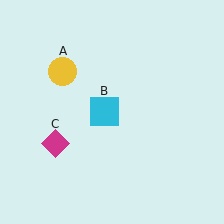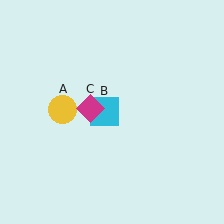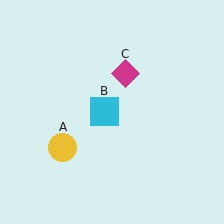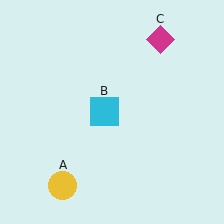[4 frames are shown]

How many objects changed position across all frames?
2 objects changed position: yellow circle (object A), magenta diamond (object C).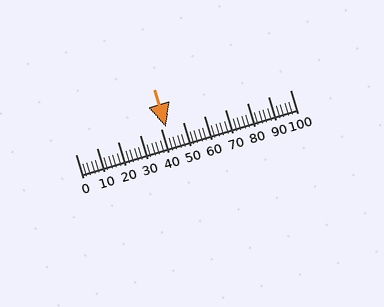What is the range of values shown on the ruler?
The ruler shows values from 0 to 100.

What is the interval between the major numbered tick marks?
The major tick marks are spaced 10 units apart.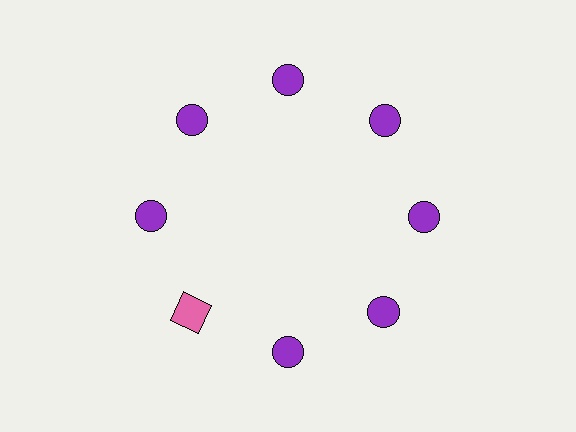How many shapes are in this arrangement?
There are 8 shapes arranged in a ring pattern.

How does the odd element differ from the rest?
It differs in both color (pink instead of purple) and shape (square instead of circle).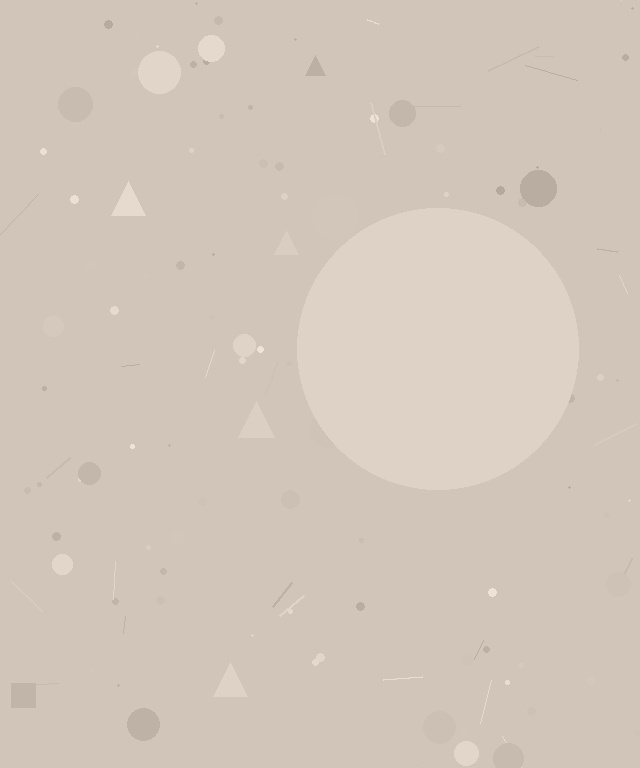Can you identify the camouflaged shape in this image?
The camouflaged shape is a circle.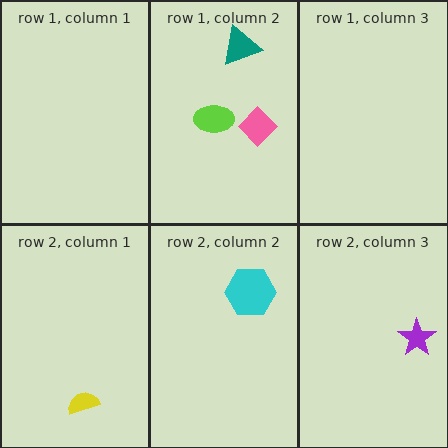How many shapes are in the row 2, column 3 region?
1.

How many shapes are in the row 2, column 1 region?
1.